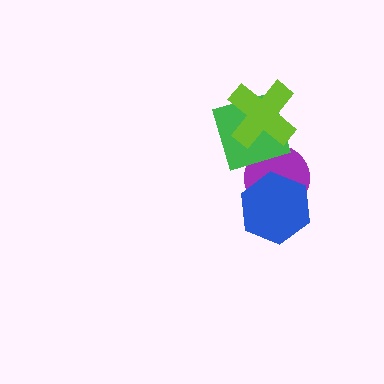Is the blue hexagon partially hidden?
No, no other shape covers it.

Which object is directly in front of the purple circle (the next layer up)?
The green diamond is directly in front of the purple circle.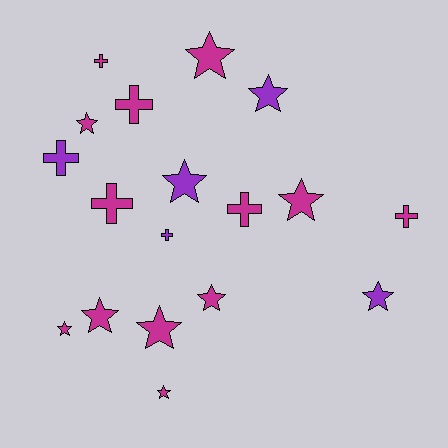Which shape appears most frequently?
Star, with 11 objects.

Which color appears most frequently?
Magenta, with 13 objects.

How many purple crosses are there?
There are 2 purple crosses.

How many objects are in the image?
There are 18 objects.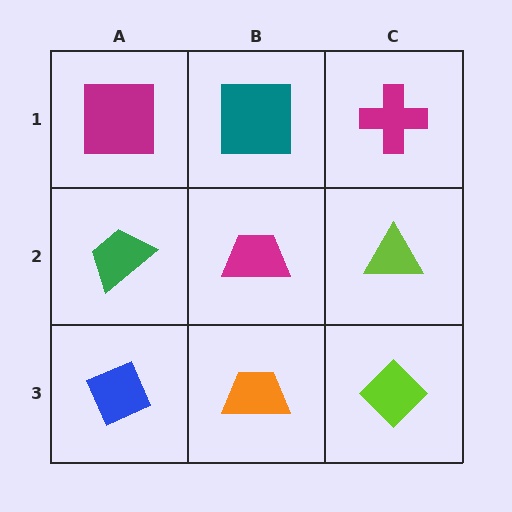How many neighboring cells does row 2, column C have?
3.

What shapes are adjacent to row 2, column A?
A magenta square (row 1, column A), a blue diamond (row 3, column A), a magenta trapezoid (row 2, column B).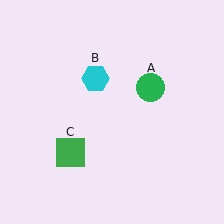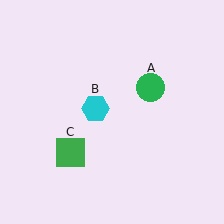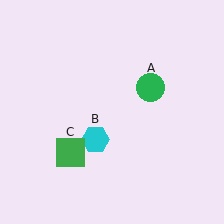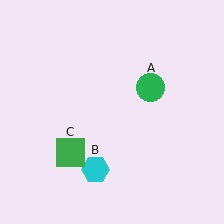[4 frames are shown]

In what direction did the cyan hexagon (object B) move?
The cyan hexagon (object B) moved down.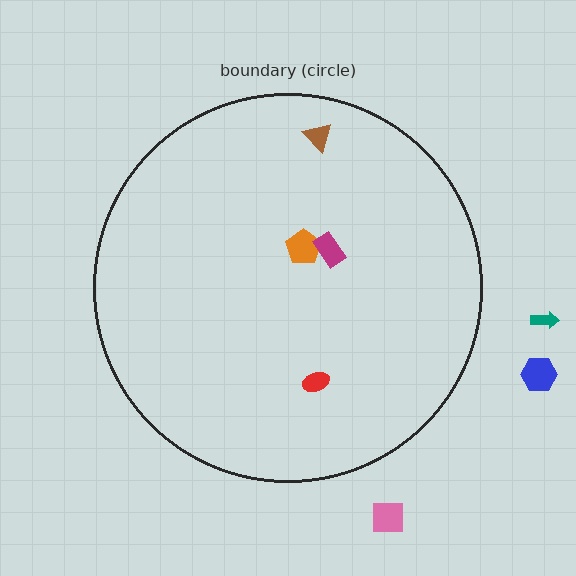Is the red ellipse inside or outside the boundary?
Inside.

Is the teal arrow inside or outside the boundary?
Outside.